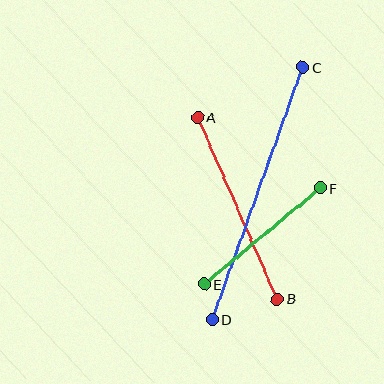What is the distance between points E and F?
The distance is approximately 151 pixels.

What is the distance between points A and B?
The distance is approximately 198 pixels.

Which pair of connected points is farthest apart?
Points C and D are farthest apart.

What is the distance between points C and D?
The distance is approximately 268 pixels.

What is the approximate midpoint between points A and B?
The midpoint is at approximately (238, 208) pixels.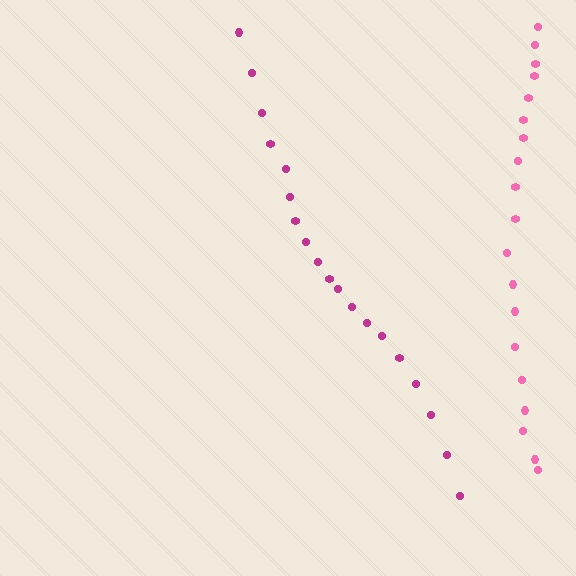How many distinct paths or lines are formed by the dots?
There are 2 distinct paths.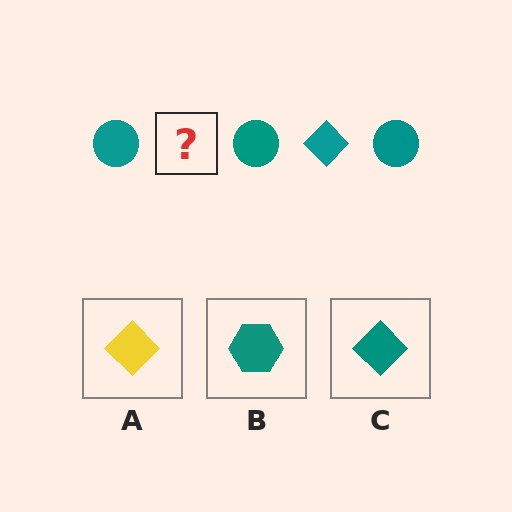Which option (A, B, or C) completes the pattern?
C.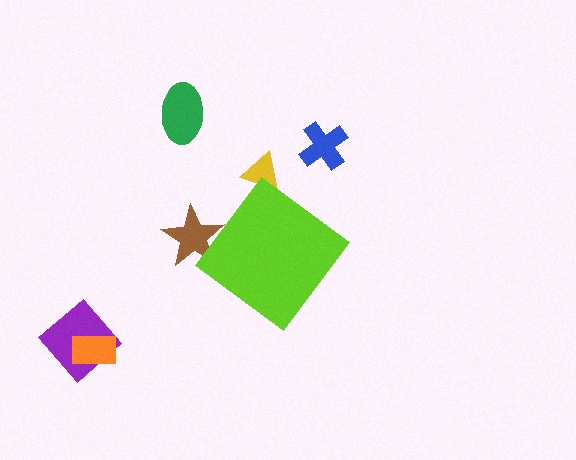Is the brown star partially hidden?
Yes, the brown star is partially hidden behind the lime diamond.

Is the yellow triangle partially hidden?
Yes, the yellow triangle is partially hidden behind the lime diamond.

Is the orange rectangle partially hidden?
No, the orange rectangle is fully visible.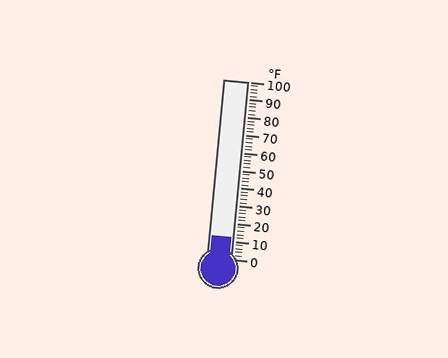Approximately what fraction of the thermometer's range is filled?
The thermometer is filled to approximately 10% of its range.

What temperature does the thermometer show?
The thermometer shows approximately 12°F.